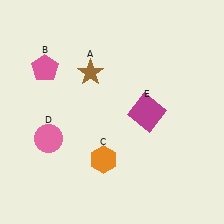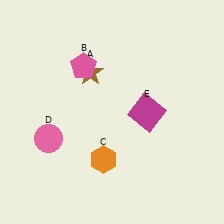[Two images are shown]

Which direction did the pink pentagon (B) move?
The pink pentagon (B) moved right.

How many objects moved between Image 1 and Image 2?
1 object moved between the two images.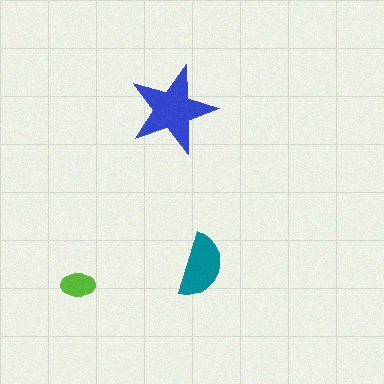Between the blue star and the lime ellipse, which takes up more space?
The blue star.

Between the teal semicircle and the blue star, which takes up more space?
The blue star.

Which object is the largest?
The blue star.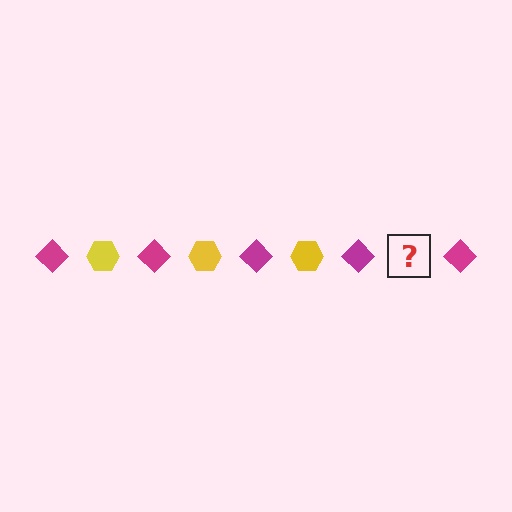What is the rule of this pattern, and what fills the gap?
The rule is that the pattern alternates between magenta diamond and yellow hexagon. The gap should be filled with a yellow hexagon.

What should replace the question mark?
The question mark should be replaced with a yellow hexagon.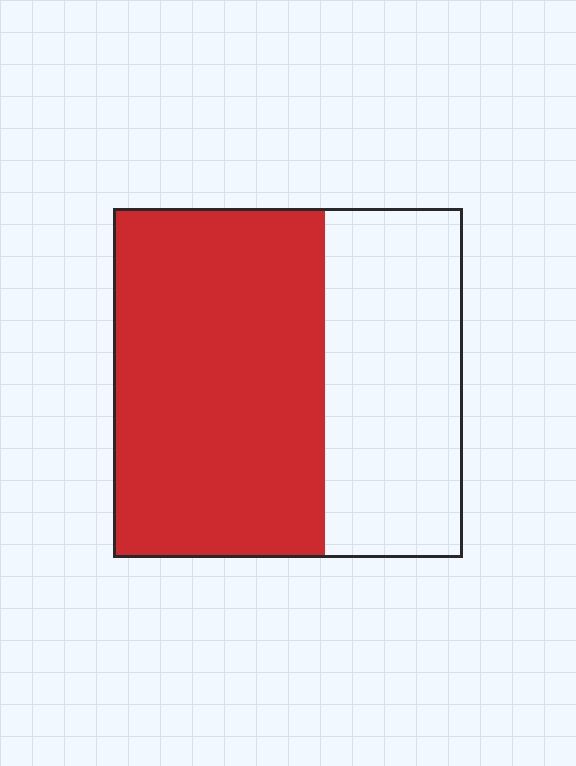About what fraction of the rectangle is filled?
About three fifths (3/5).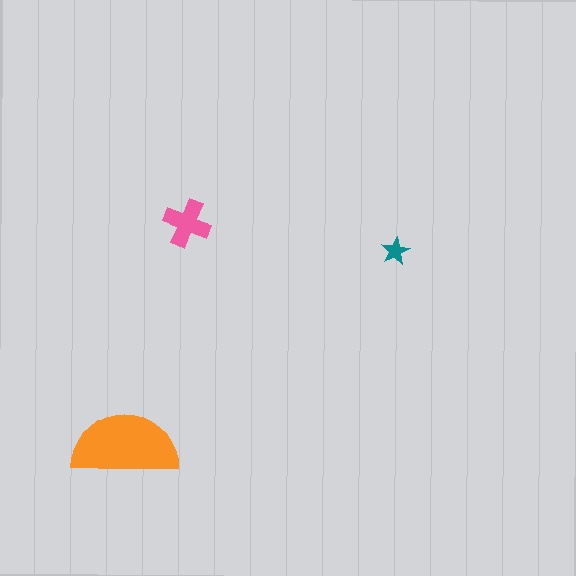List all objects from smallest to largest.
The teal star, the pink cross, the orange semicircle.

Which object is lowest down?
The orange semicircle is bottommost.